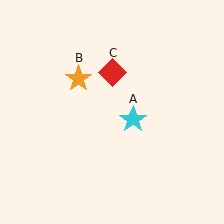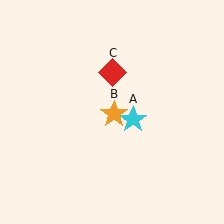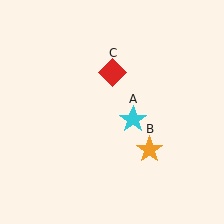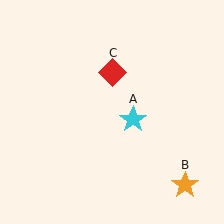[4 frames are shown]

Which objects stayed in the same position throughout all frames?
Cyan star (object A) and red diamond (object C) remained stationary.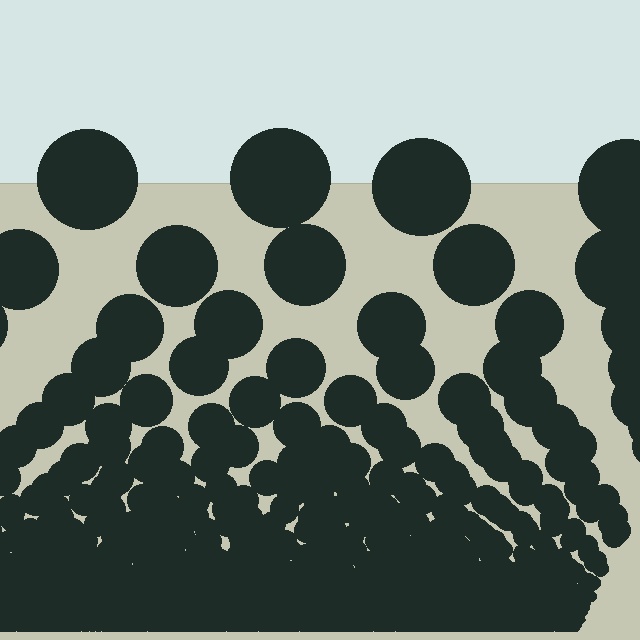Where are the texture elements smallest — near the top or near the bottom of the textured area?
Near the bottom.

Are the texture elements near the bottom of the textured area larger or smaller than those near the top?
Smaller. The gradient is inverted — elements near the bottom are smaller and denser.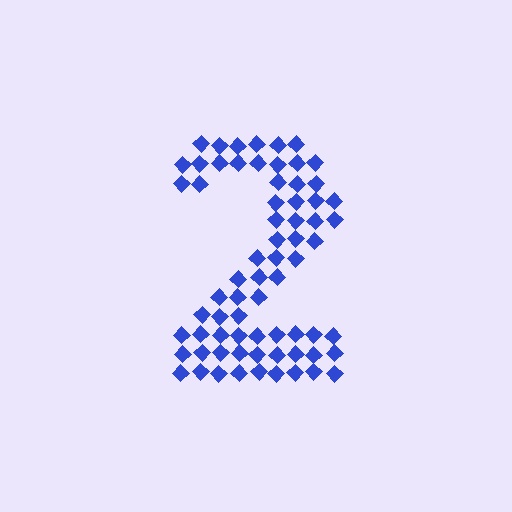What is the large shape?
The large shape is the digit 2.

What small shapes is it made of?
It is made of small diamonds.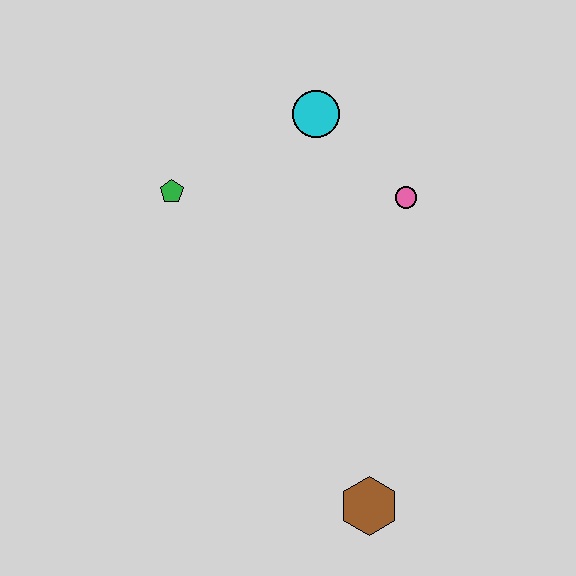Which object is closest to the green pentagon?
The cyan circle is closest to the green pentagon.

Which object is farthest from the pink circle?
The brown hexagon is farthest from the pink circle.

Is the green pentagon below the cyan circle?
Yes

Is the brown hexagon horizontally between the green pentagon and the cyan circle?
No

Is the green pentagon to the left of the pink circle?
Yes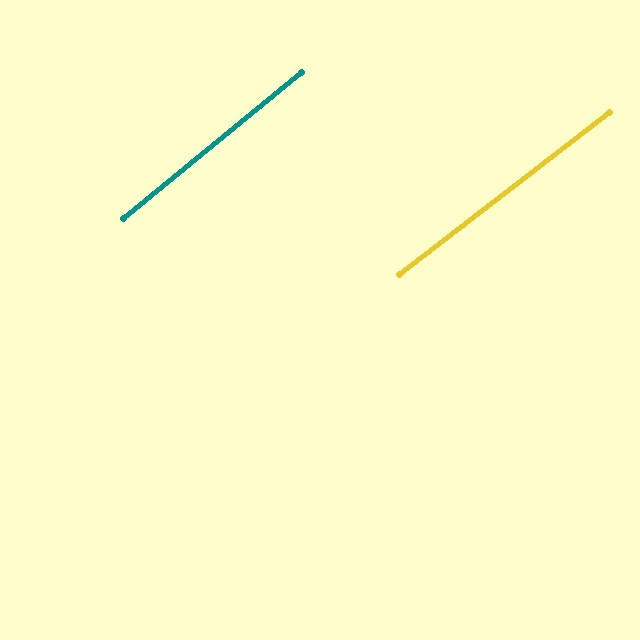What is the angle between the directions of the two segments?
Approximately 2 degrees.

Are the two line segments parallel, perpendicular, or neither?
Parallel — their directions differ by only 1.6°.